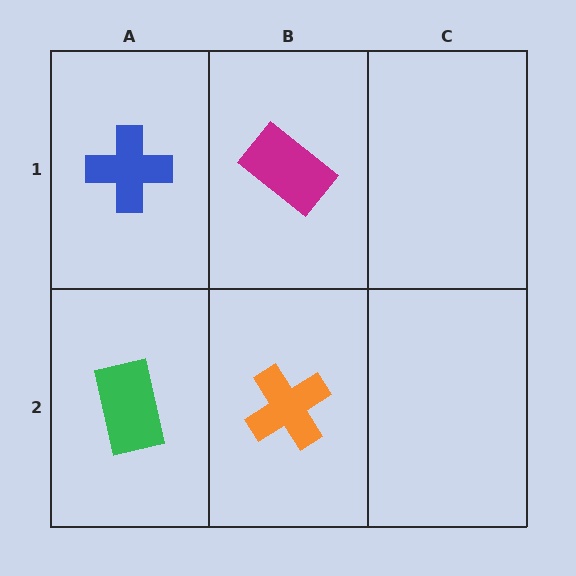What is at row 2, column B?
An orange cross.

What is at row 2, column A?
A green rectangle.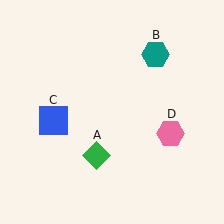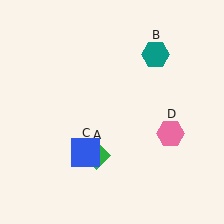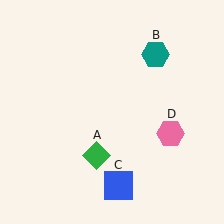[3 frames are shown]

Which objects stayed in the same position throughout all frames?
Green diamond (object A) and teal hexagon (object B) and pink hexagon (object D) remained stationary.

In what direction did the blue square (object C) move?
The blue square (object C) moved down and to the right.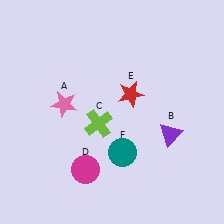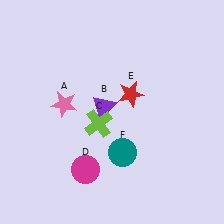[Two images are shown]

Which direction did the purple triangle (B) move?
The purple triangle (B) moved left.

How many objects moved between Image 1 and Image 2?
1 object moved between the two images.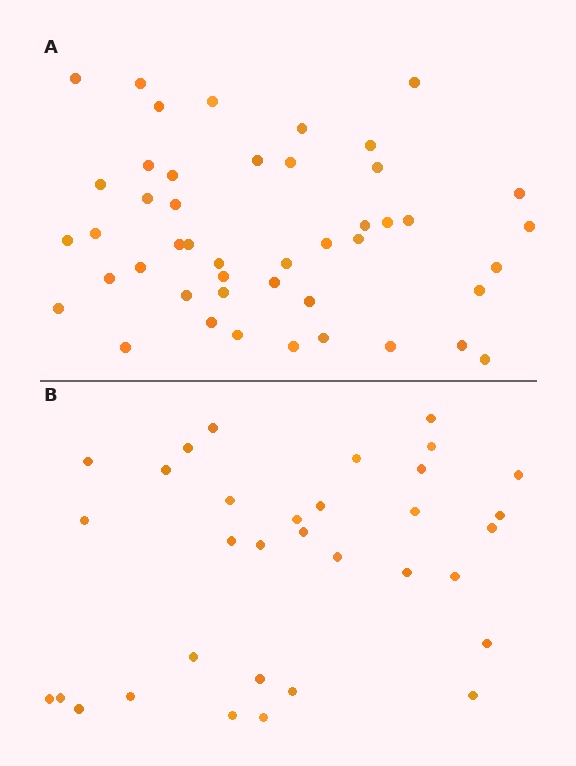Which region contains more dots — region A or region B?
Region A (the top region) has more dots.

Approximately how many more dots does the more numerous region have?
Region A has approximately 15 more dots than region B.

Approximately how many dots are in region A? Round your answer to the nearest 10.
About 50 dots. (The exact count is 46, which rounds to 50.)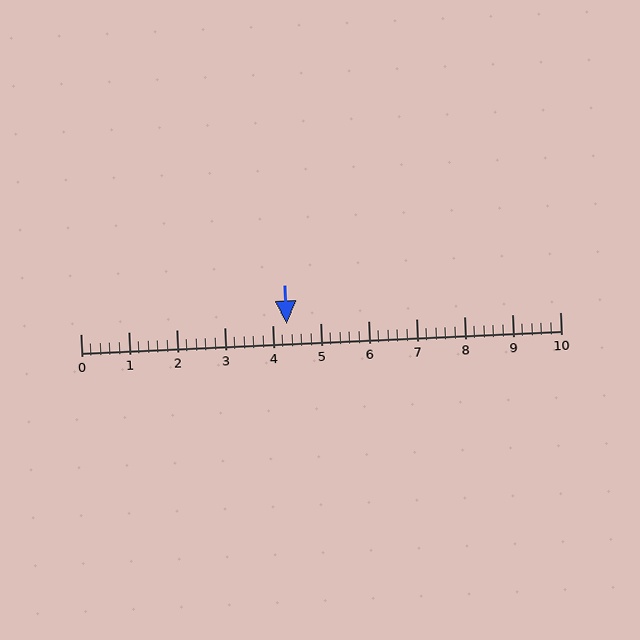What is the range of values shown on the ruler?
The ruler shows values from 0 to 10.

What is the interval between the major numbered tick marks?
The major tick marks are spaced 1 units apart.